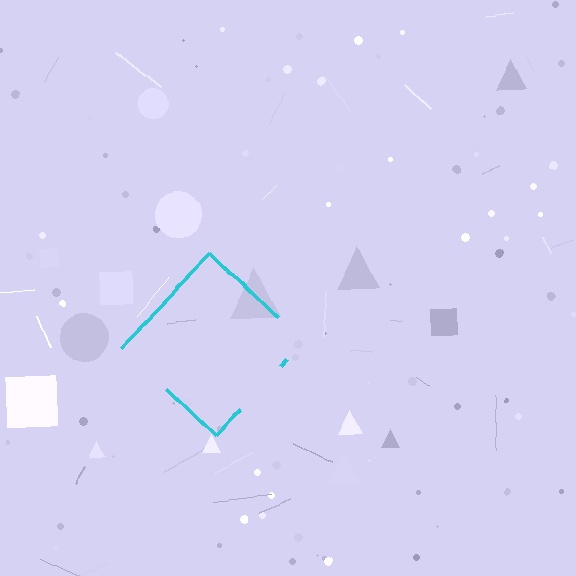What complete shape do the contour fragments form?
The contour fragments form a diamond.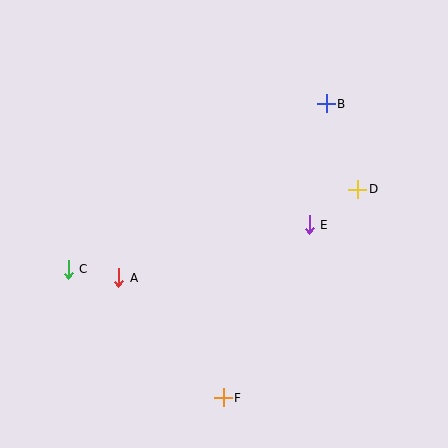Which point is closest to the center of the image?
Point E at (309, 225) is closest to the center.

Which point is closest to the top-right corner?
Point B is closest to the top-right corner.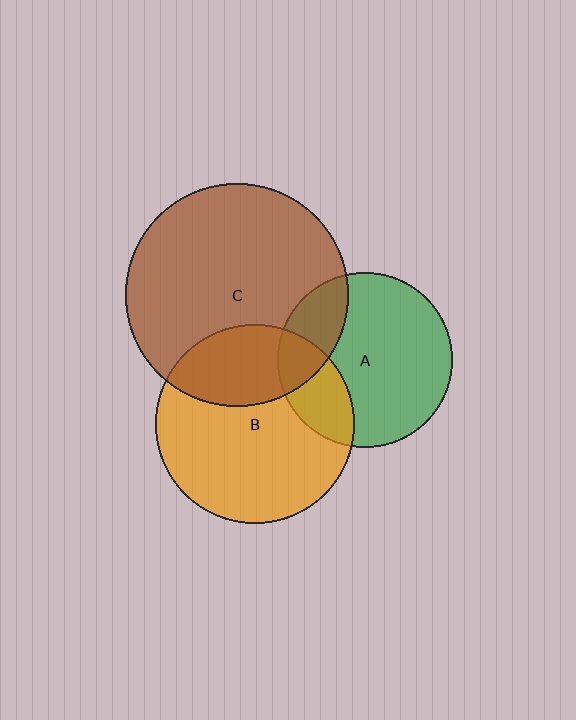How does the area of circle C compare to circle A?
Approximately 1.6 times.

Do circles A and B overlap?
Yes.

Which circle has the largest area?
Circle C (brown).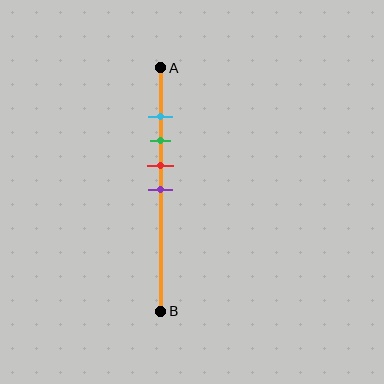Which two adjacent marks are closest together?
The cyan and green marks are the closest adjacent pair.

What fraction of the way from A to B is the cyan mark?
The cyan mark is approximately 20% (0.2) of the way from A to B.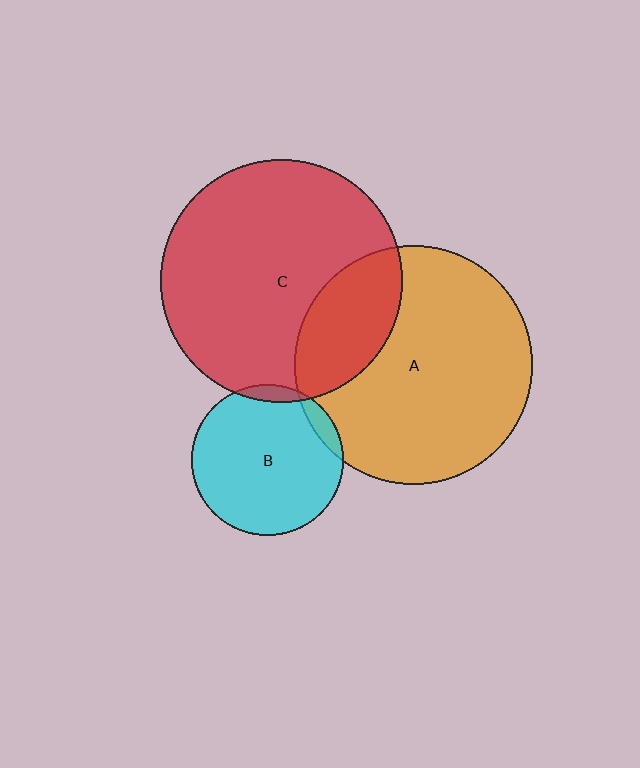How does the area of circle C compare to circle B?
Approximately 2.5 times.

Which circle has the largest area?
Circle C (red).